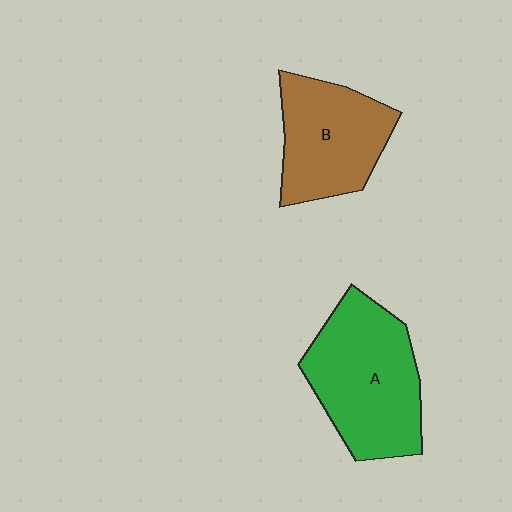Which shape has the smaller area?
Shape B (brown).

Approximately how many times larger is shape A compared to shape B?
Approximately 1.3 times.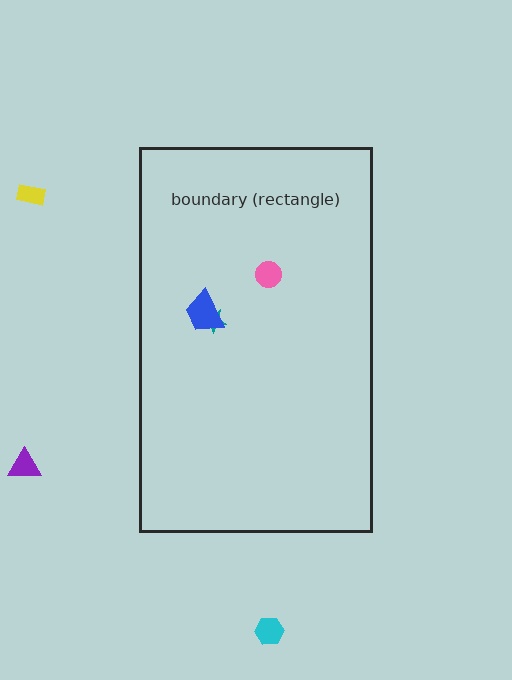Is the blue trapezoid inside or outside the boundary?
Inside.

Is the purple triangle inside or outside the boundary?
Outside.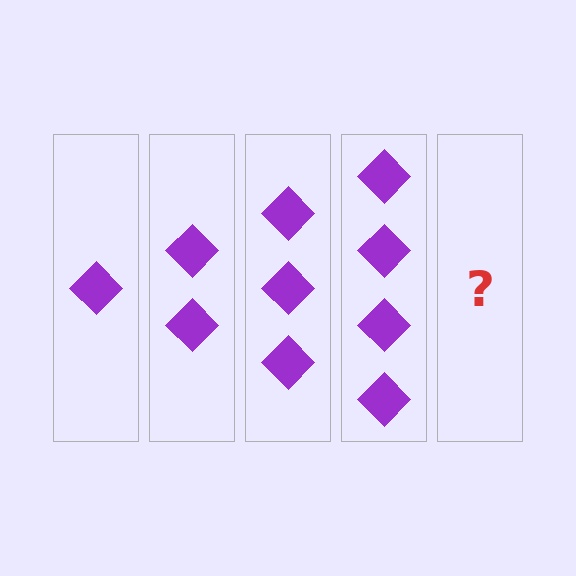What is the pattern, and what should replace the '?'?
The pattern is that each step adds one more diamond. The '?' should be 5 diamonds.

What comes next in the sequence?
The next element should be 5 diamonds.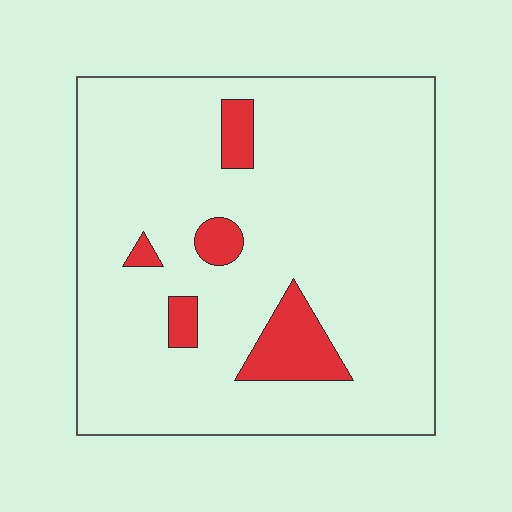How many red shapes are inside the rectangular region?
5.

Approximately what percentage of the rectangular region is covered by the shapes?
Approximately 10%.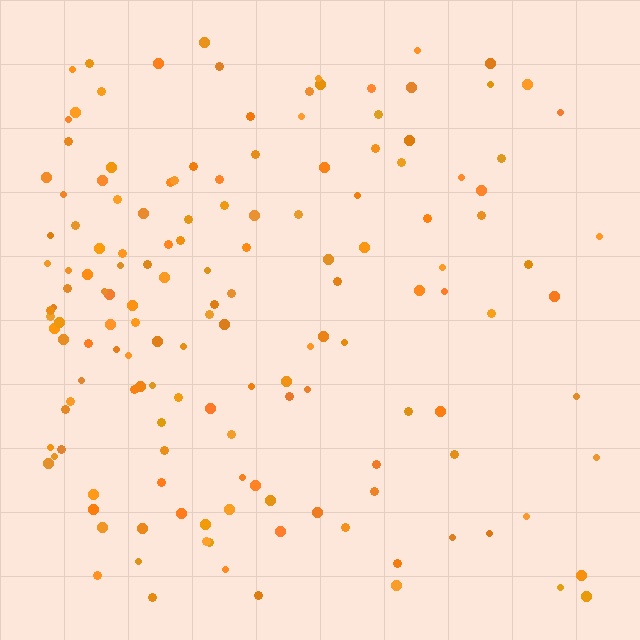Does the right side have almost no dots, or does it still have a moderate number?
Still a moderate number, just noticeably fewer than the left.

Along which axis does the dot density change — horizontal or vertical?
Horizontal.